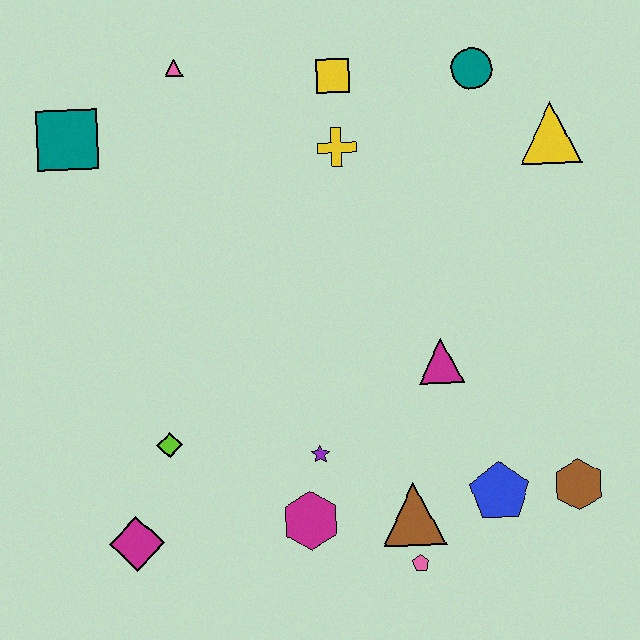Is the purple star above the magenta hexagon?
Yes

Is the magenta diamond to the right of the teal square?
Yes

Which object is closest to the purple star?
The magenta hexagon is closest to the purple star.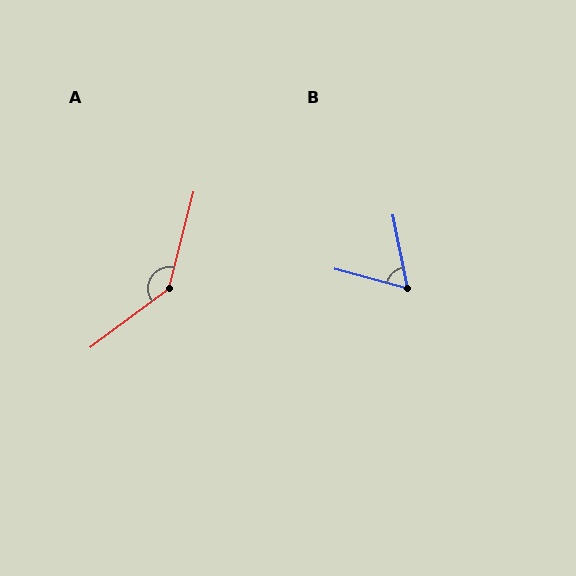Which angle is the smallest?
B, at approximately 64 degrees.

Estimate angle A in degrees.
Approximately 141 degrees.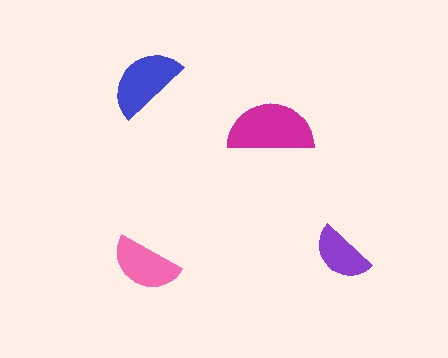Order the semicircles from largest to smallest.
the magenta one, the blue one, the pink one, the purple one.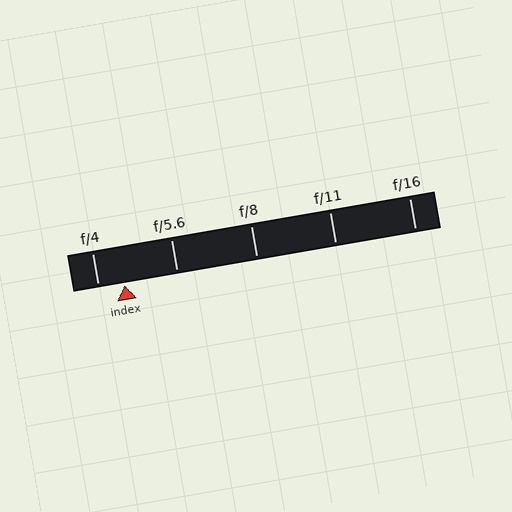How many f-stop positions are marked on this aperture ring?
There are 5 f-stop positions marked.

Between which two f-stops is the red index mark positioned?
The index mark is between f/4 and f/5.6.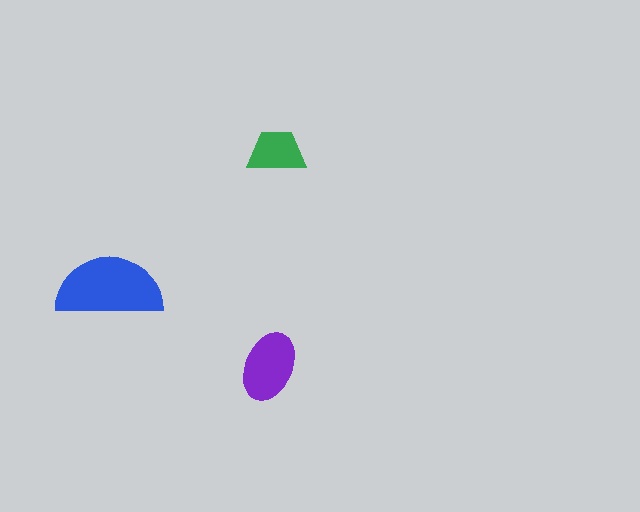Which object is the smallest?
The green trapezoid.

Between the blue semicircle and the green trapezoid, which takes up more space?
The blue semicircle.